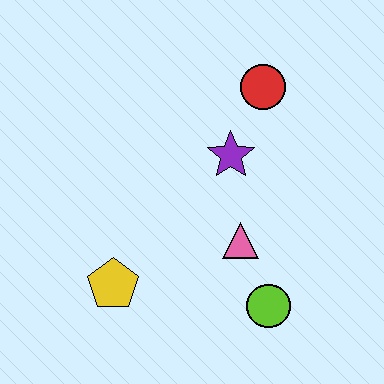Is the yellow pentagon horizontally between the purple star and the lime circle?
No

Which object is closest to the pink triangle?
The lime circle is closest to the pink triangle.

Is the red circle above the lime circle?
Yes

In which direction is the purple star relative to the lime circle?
The purple star is above the lime circle.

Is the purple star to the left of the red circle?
Yes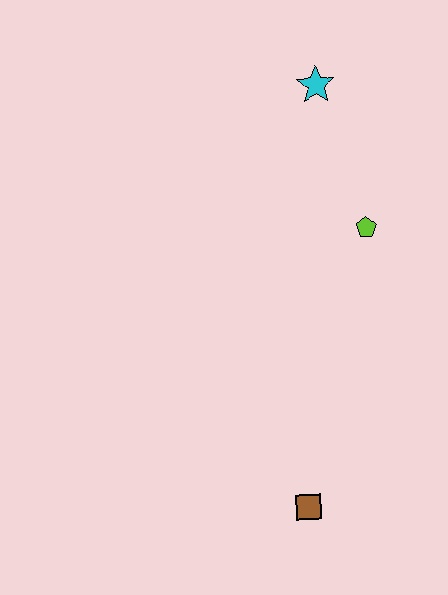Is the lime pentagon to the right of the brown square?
Yes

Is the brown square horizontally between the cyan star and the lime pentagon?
No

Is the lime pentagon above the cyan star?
No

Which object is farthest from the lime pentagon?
The brown square is farthest from the lime pentagon.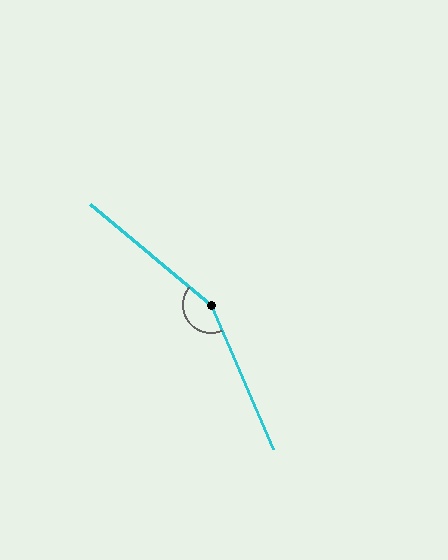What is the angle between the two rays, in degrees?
Approximately 154 degrees.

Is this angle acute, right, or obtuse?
It is obtuse.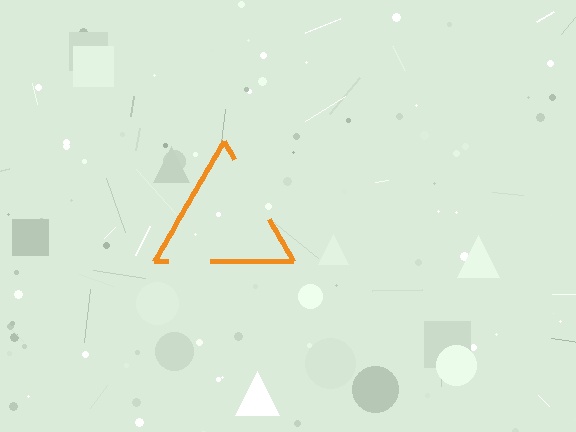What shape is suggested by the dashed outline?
The dashed outline suggests a triangle.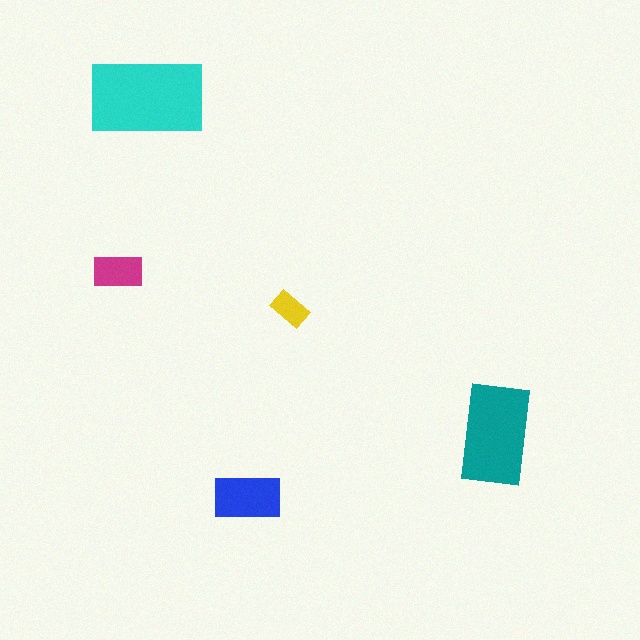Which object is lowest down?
The blue rectangle is bottommost.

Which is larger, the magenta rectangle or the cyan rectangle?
The cyan one.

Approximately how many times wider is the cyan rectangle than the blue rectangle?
About 1.5 times wider.